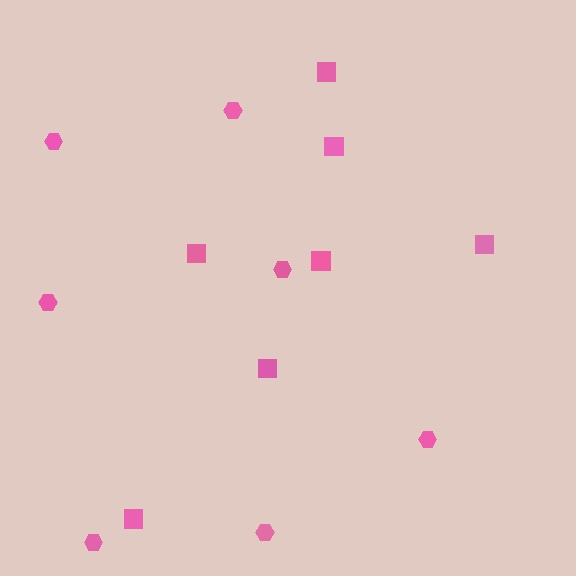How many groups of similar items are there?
There are 2 groups: one group of squares (7) and one group of hexagons (7).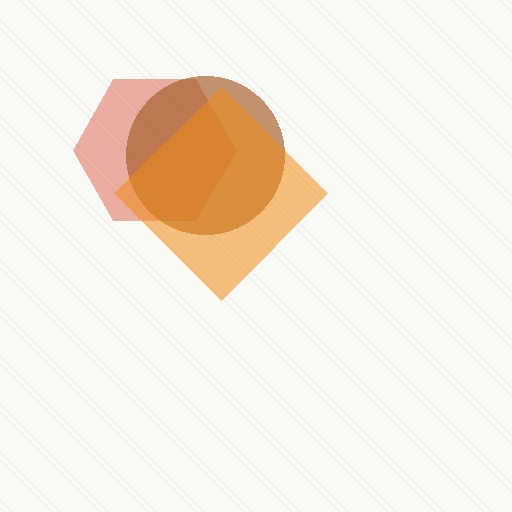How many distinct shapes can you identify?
There are 3 distinct shapes: a red hexagon, a brown circle, an orange diamond.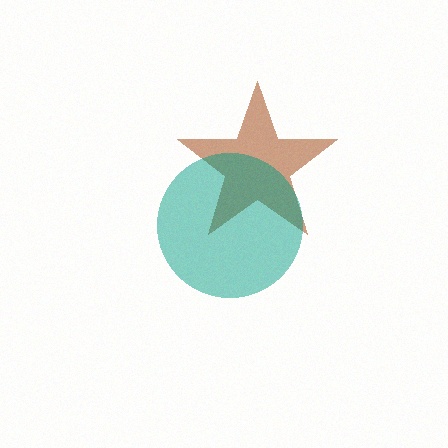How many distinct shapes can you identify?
There are 2 distinct shapes: a brown star, a teal circle.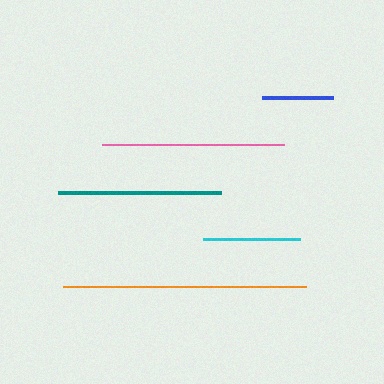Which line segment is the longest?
The orange line is the longest at approximately 243 pixels.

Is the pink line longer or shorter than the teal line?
The pink line is longer than the teal line.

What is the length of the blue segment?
The blue segment is approximately 71 pixels long.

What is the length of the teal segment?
The teal segment is approximately 164 pixels long.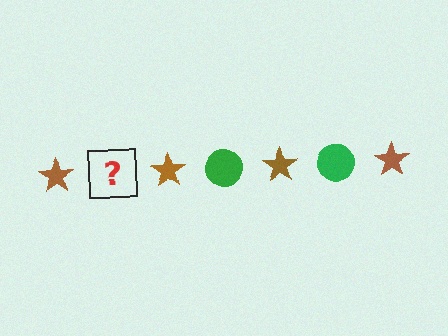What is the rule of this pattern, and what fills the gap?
The rule is that the pattern alternates between brown star and green circle. The gap should be filled with a green circle.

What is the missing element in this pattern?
The missing element is a green circle.